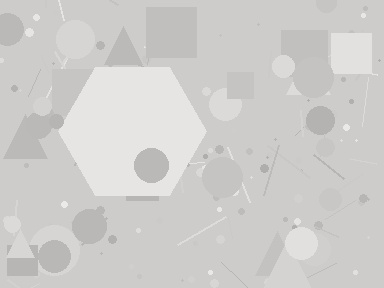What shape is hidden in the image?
A hexagon is hidden in the image.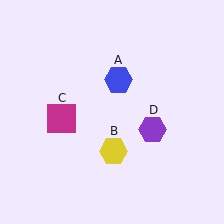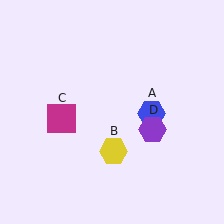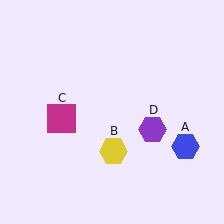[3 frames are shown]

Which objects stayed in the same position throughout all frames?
Yellow hexagon (object B) and magenta square (object C) and purple hexagon (object D) remained stationary.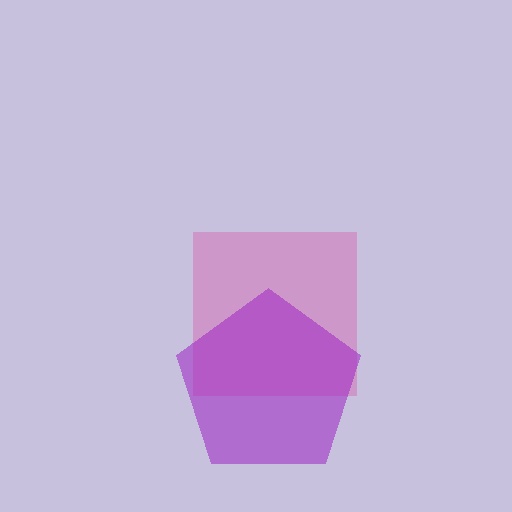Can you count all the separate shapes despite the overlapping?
Yes, there are 2 separate shapes.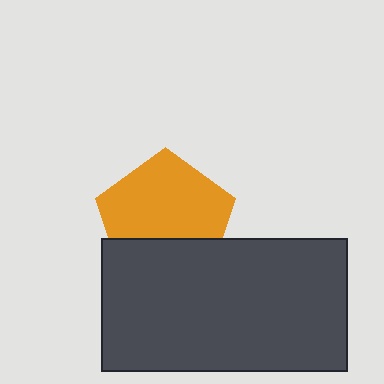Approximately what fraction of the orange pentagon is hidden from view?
Roughly 34% of the orange pentagon is hidden behind the dark gray rectangle.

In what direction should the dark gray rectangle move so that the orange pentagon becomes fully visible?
The dark gray rectangle should move down. That is the shortest direction to clear the overlap and leave the orange pentagon fully visible.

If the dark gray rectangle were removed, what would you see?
You would see the complete orange pentagon.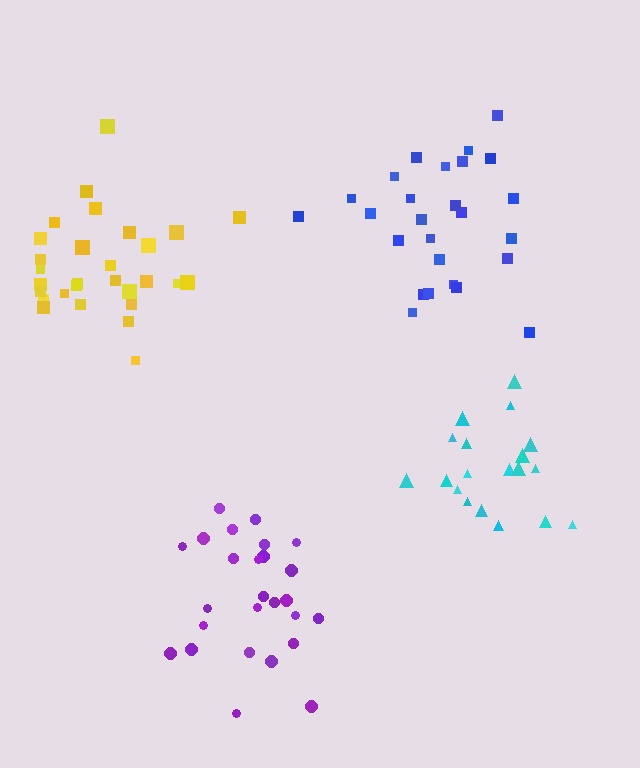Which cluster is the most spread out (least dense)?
Purple.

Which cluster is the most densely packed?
Cyan.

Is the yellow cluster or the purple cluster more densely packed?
Yellow.